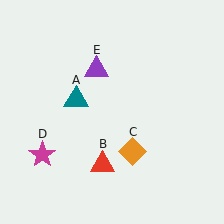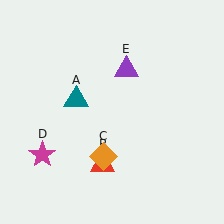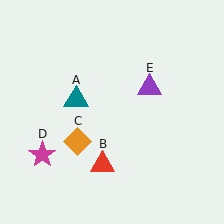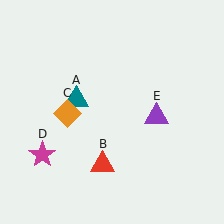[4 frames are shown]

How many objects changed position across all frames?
2 objects changed position: orange diamond (object C), purple triangle (object E).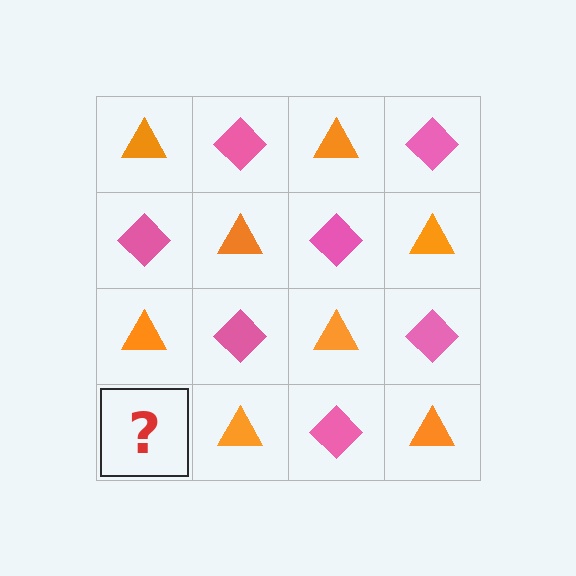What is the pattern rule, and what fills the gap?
The rule is that it alternates orange triangle and pink diamond in a checkerboard pattern. The gap should be filled with a pink diamond.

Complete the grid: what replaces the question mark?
The question mark should be replaced with a pink diamond.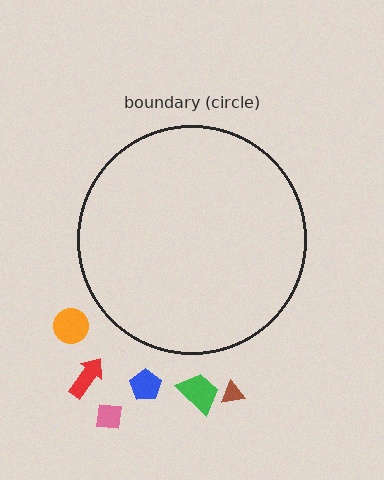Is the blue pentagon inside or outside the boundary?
Outside.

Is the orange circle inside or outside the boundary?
Outside.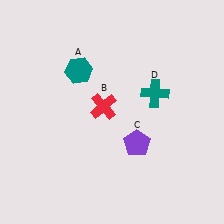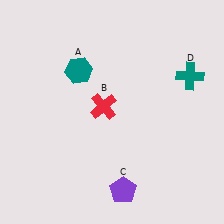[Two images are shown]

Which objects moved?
The objects that moved are: the purple pentagon (C), the teal cross (D).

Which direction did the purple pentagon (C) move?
The purple pentagon (C) moved down.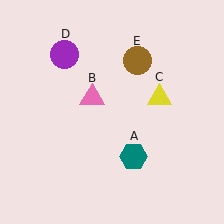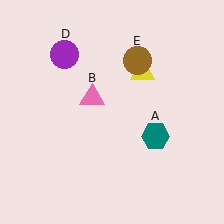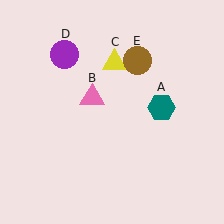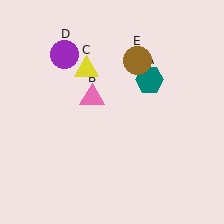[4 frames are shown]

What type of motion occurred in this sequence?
The teal hexagon (object A), yellow triangle (object C) rotated counterclockwise around the center of the scene.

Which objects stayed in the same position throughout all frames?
Pink triangle (object B) and purple circle (object D) and brown circle (object E) remained stationary.